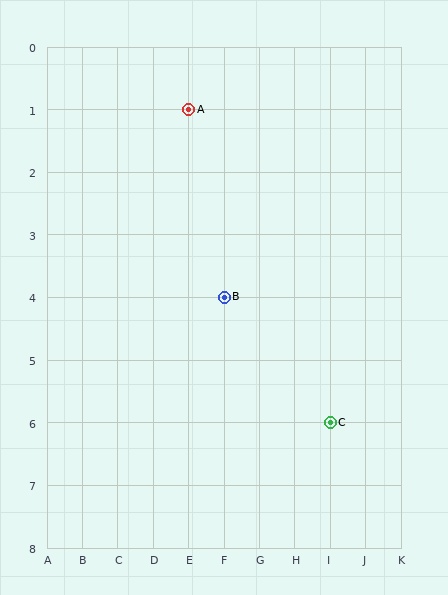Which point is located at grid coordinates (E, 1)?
Point A is at (E, 1).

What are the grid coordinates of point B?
Point B is at grid coordinates (F, 4).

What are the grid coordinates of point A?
Point A is at grid coordinates (E, 1).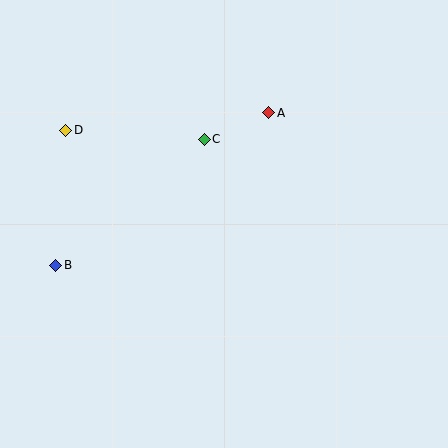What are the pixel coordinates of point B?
Point B is at (56, 265).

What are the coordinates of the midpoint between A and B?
The midpoint between A and B is at (162, 189).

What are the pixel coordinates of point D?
Point D is at (66, 130).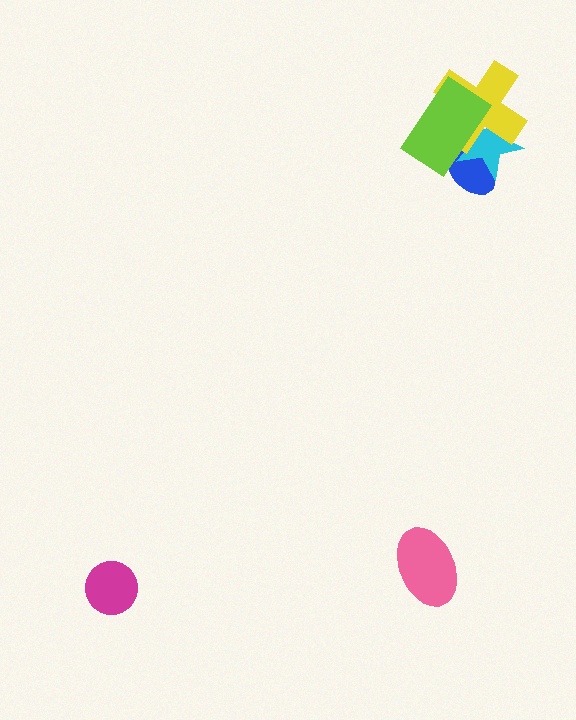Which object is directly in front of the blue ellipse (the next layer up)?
The cyan star is directly in front of the blue ellipse.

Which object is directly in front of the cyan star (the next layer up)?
The yellow cross is directly in front of the cyan star.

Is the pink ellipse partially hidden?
No, no other shape covers it.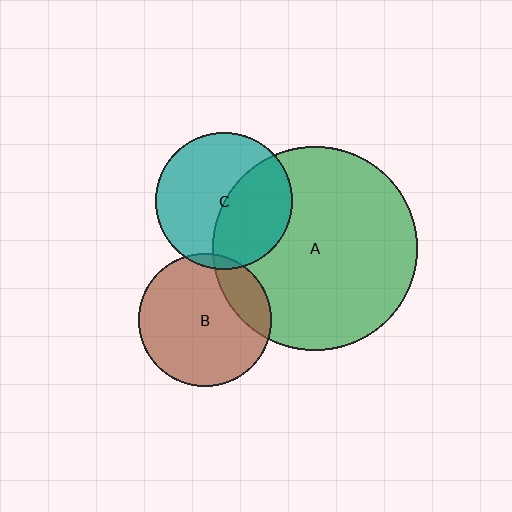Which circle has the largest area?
Circle A (green).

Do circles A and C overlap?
Yes.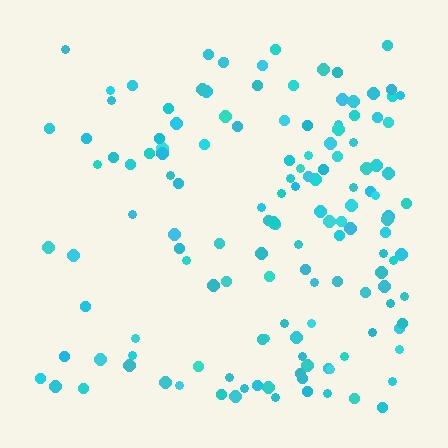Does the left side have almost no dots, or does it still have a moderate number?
Still a moderate number, just noticeably fewer than the right.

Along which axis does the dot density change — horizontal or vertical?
Horizontal.